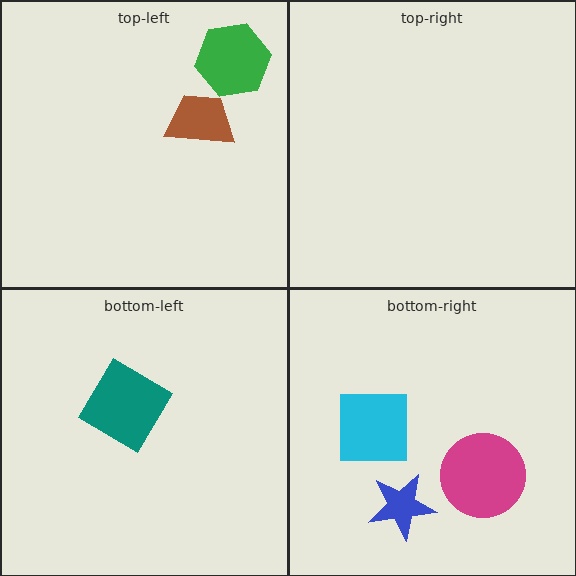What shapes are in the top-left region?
The green hexagon, the brown trapezoid.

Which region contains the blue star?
The bottom-right region.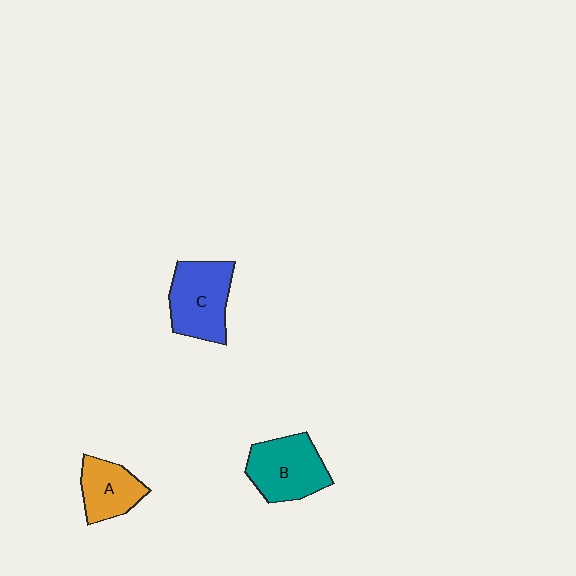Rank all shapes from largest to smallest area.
From largest to smallest: C (blue), B (teal), A (orange).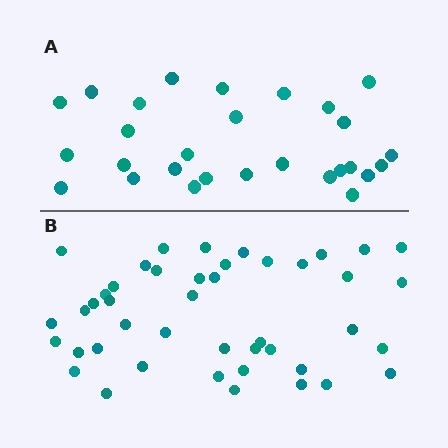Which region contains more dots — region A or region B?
Region B (the bottom region) has more dots.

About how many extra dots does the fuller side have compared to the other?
Region B has approximately 15 more dots than region A.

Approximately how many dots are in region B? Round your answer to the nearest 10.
About 40 dots. (The exact count is 44, which rounds to 40.)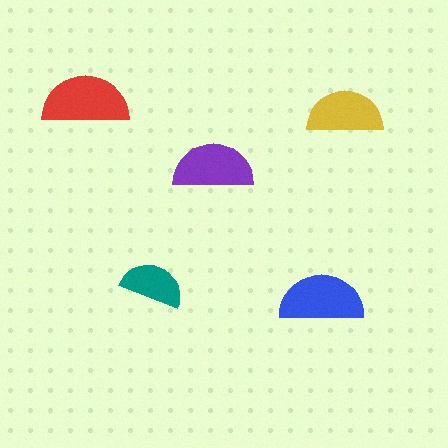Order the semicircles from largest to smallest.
the red one, the blue one, the purple one, the yellow one, the teal one.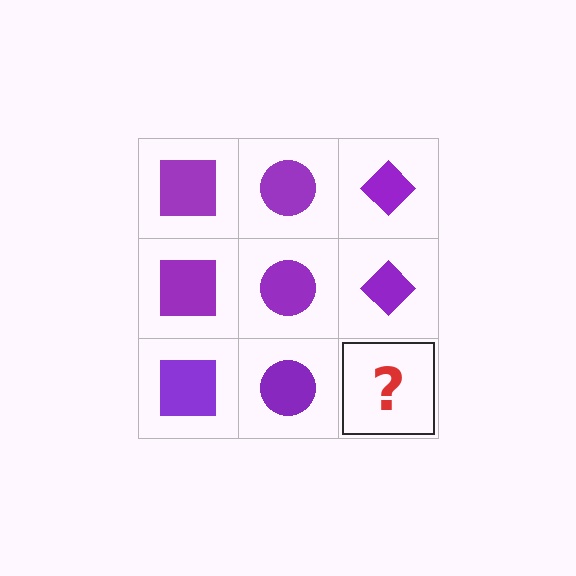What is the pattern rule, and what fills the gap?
The rule is that each column has a consistent shape. The gap should be filled with a purple diamond.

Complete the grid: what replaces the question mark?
The question mark should be replaced with a purple diamond.